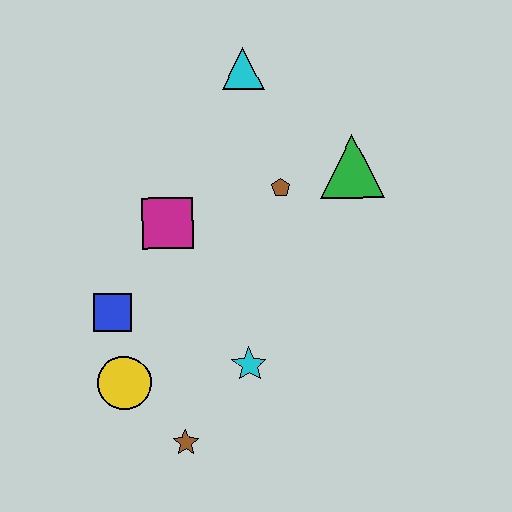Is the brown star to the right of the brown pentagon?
No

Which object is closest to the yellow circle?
The blue square is closest to the yellow circle.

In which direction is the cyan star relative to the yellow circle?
The cyan star is to the right of the yellow circle.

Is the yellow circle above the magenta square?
No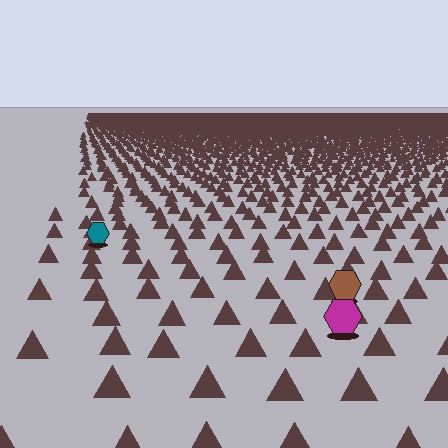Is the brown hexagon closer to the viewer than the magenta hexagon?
No. The magenta hexagon is closer — you can tell from the texture gradient: the ground texture is coarser near it.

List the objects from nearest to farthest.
From nearest to farthest: the magenta hexagon, the brown hexagon, the teal hexagon.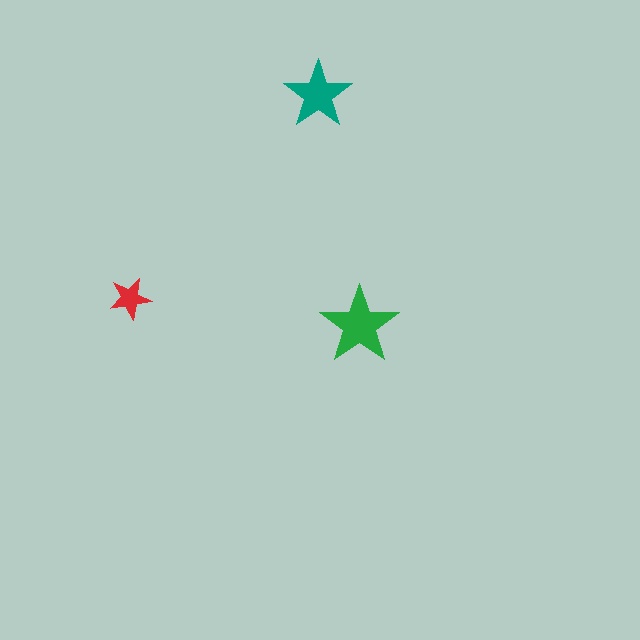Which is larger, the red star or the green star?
The green one.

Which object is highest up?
The teal star is topmost.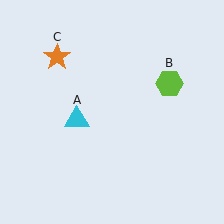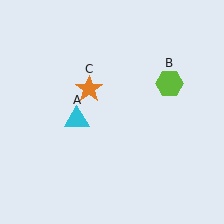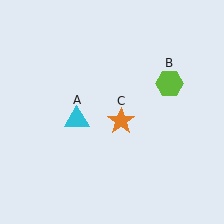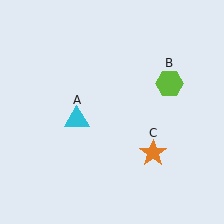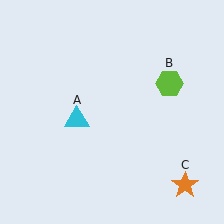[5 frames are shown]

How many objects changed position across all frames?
1 object changed position: orange star (object C).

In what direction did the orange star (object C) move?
The orange star (object C) moved down and to the right.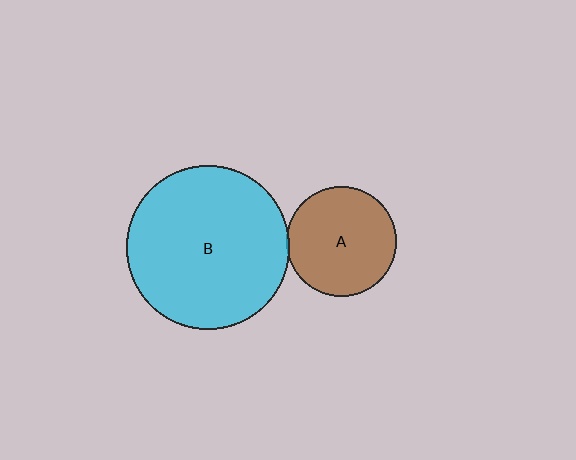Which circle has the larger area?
Circle B (cyan).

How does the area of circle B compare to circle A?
Approximately 2.2 times.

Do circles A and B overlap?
Yes.